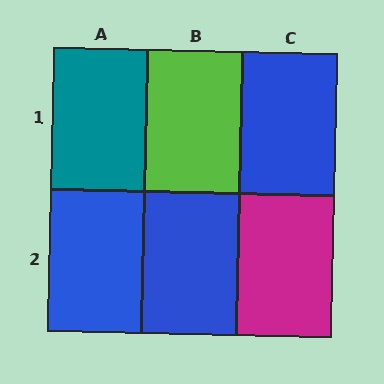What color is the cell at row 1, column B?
Lime.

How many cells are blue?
3 cells are blue.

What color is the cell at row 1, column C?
Blue.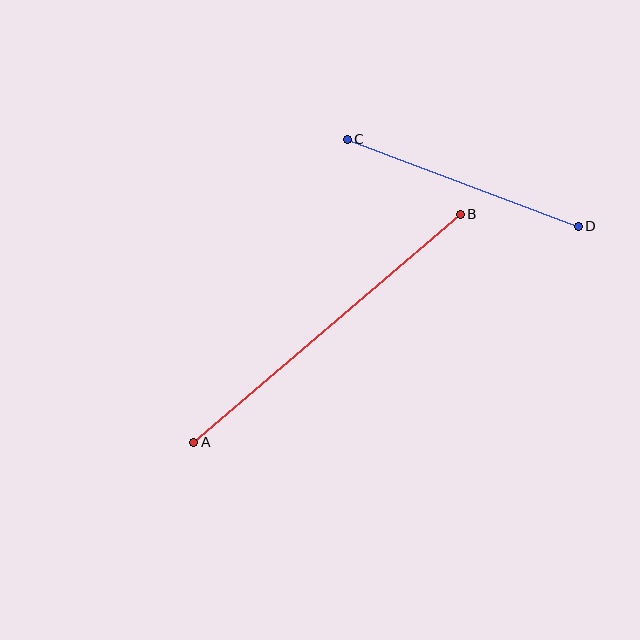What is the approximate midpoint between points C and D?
The midpoint is at approximately (463, 183) pixels.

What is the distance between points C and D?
The distance is approximately 247 pixels.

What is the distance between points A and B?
The distance is approximately 351 pixels.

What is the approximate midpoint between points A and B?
The midpoint is at approximately (327, 328) pixels.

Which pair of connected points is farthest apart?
Points A and B are farthest apart.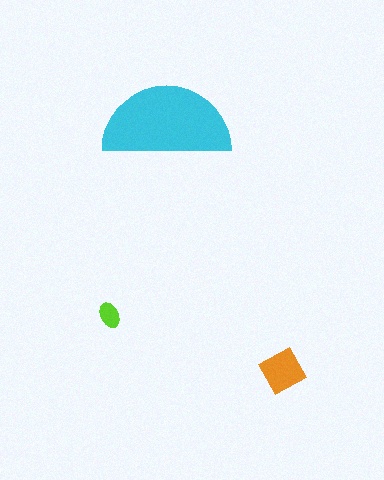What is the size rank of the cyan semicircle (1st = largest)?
1st.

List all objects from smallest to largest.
The lime ellipse, the orange diamond, the cyan semicircle.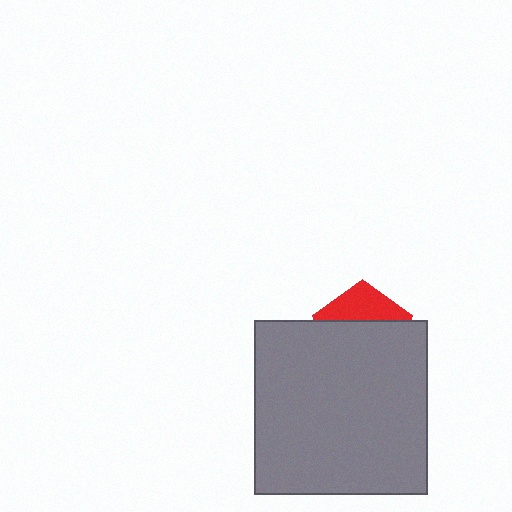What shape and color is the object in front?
The object in front is a gray square.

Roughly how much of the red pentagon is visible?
A small part of it is visible (roughly 33%).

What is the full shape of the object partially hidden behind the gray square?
The partially hidden object is a red pentagon.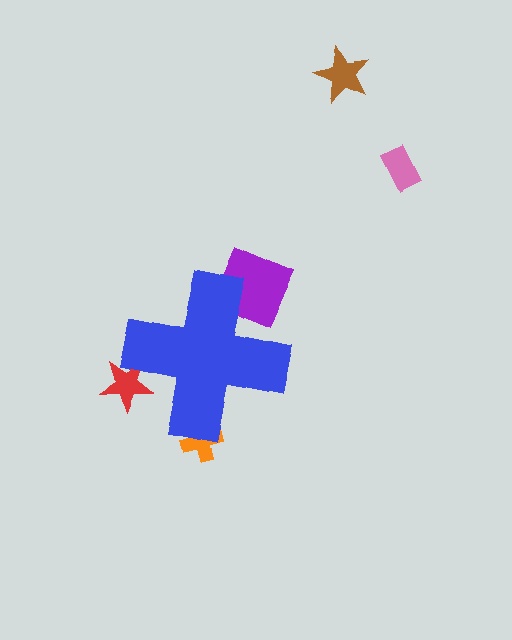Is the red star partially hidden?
Yes, the red star is partially hidden behind the blue cross.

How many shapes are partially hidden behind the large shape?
3 shapes are partially hidden.